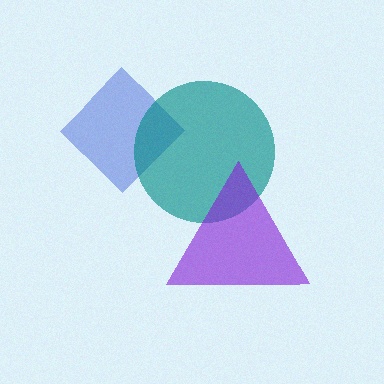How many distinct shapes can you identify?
There are 3 distinct shapes: a blue diamond, a teal circle, a purple triangle.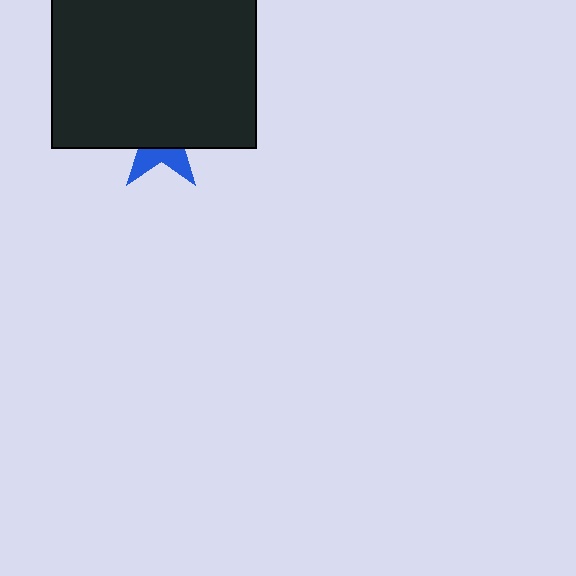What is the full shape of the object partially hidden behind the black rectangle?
The partially hidden object is a blue star.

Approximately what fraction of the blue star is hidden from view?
Roughly 69% of the blue star is hidden behind the black rectangle.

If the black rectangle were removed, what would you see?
You would see the complete blue star.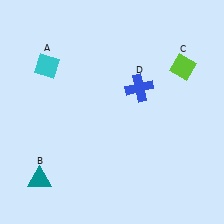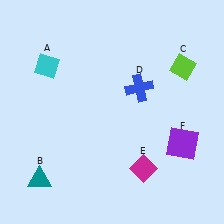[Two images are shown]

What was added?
A magenta diamond (E), a purple square (F) were added in Image 2.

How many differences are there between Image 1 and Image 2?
There are 2 differences between the two images.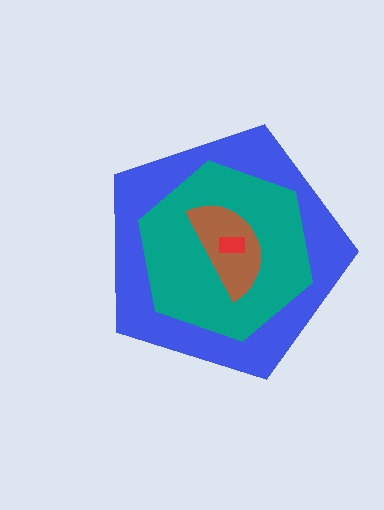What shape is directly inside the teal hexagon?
The brown semicircle.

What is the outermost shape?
The blue pentagon.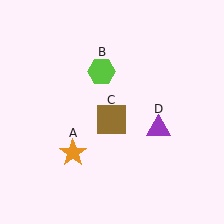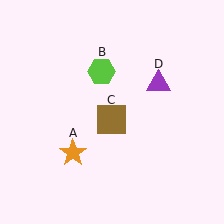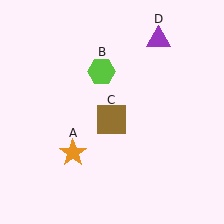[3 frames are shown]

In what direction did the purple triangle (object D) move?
The purple triangle (object D) moved up.